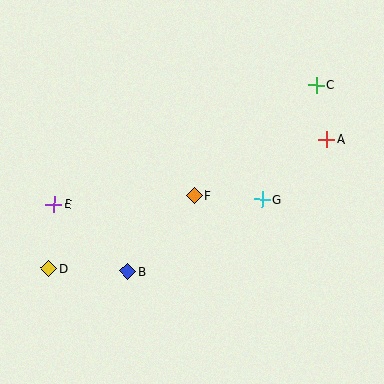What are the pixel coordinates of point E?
Point E is at (54, 204).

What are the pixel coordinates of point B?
Point B is at (128, 271).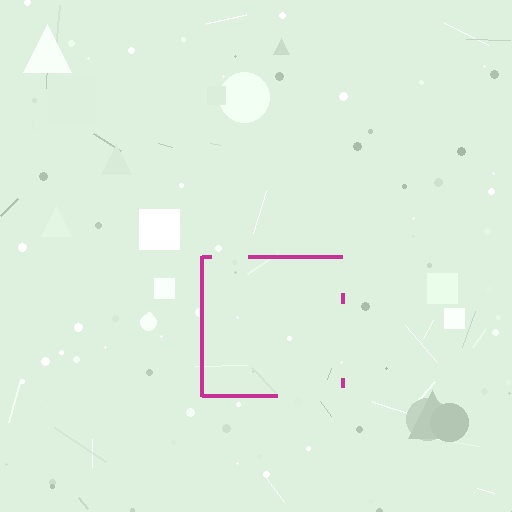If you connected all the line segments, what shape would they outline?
They would outline a square.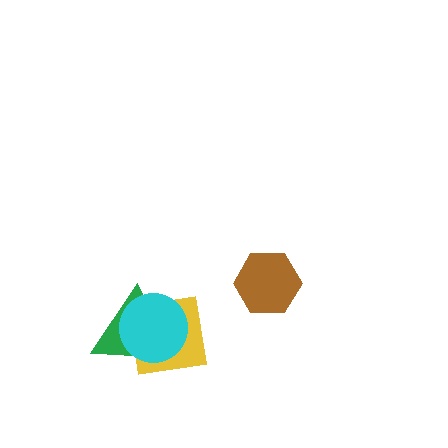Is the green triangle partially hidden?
Yes, it is partially covered by another shape.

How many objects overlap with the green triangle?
2 objects overlap with the green triangle.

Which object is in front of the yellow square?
The cyan circle is in front of the yellow square.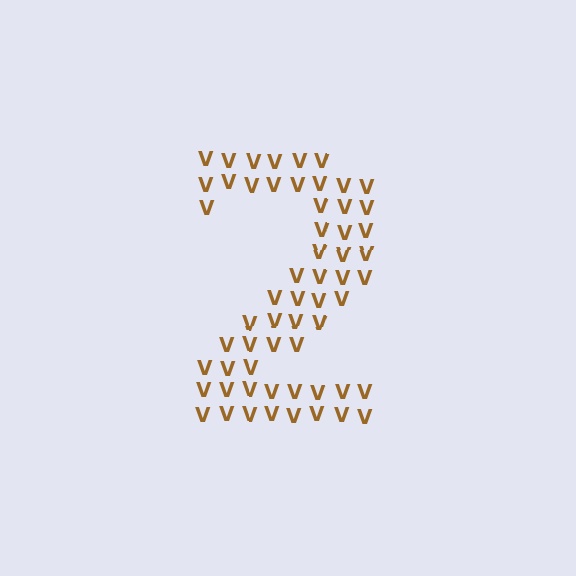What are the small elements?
The small elements are letter V's.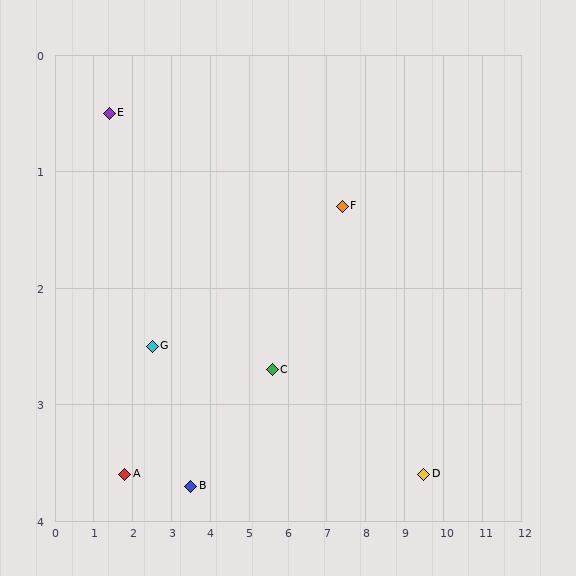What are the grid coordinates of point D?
Point D is at approximately (9.5, 3.6).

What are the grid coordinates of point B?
Point B is at approximately (3.5, 3.7).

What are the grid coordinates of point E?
Point E is at approximately (1.4, 0.5).